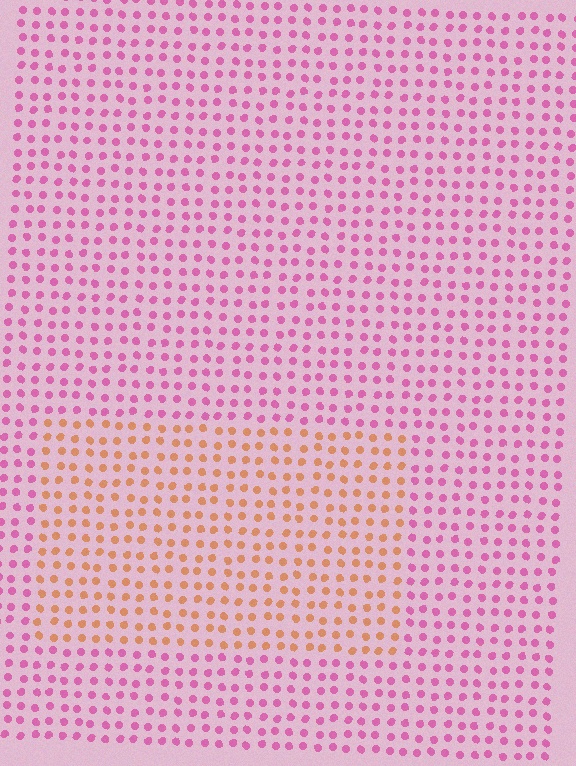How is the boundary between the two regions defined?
The boundary is defined purely by a slight shift in hue (about 59 degrees). Spacing, size, and orientation are identical on both sides.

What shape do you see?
I see a rectangle.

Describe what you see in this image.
The image is filled with small pink elements in a uniform arrangement. A rectangle-shaped region is visible where the elements are tinted to a slightly different hue, forming a subtle color boundary.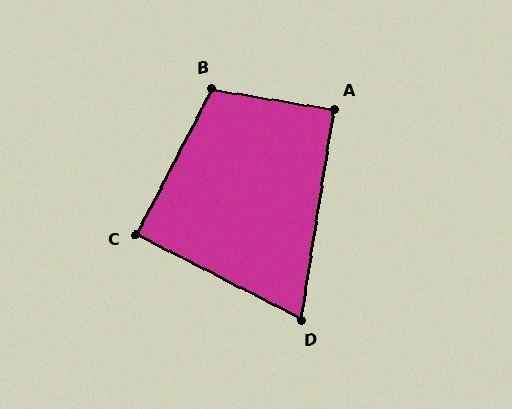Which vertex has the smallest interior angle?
D, at approximately 72 degrees.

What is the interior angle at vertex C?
Approximately 90 degrees (approximately right).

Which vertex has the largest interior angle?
B, at approximately 108 degrees.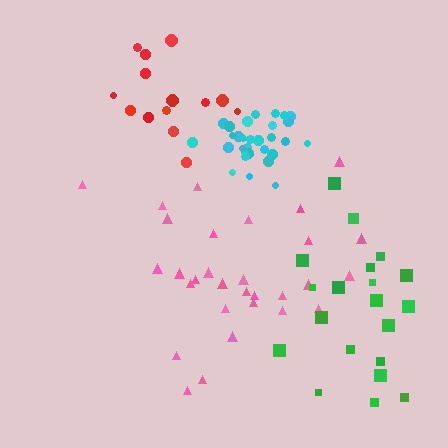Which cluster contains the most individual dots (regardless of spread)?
Pink (31).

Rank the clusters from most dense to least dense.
cyan, red, green, pink.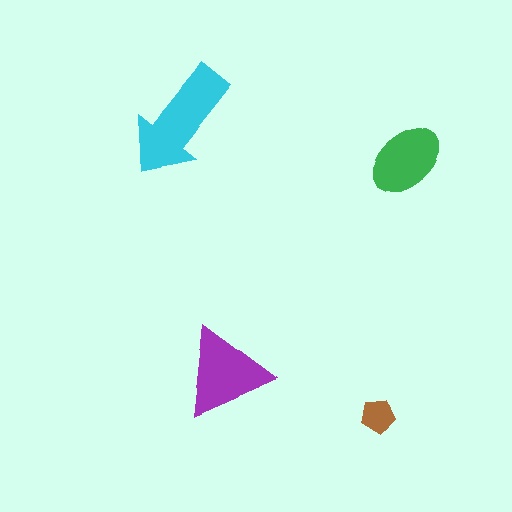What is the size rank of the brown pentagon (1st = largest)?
4th.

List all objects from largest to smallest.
The cyan arrow, the purple triangle, the green ellipse, the brown pentagon.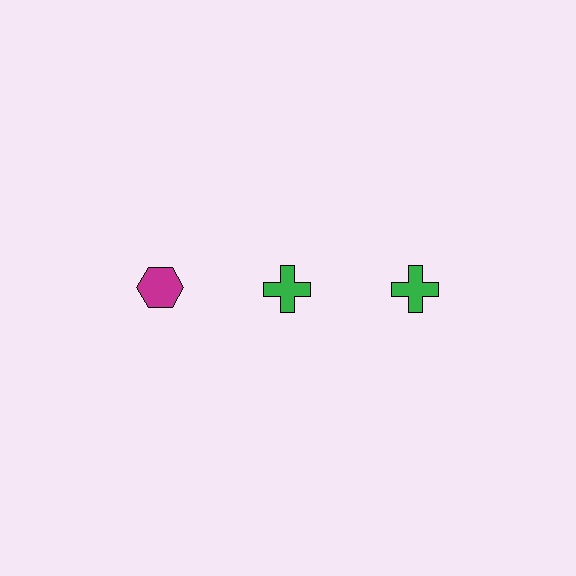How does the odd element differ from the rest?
It differs in both color (magenta instead of green) and shape (hexagon instead of cross).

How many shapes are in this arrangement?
There are 3 shapes arranged in a grid pattern.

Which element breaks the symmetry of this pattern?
The magenta hexagon in the top row, leftmost column breaks the symmetry. All other shapes are green crosses.